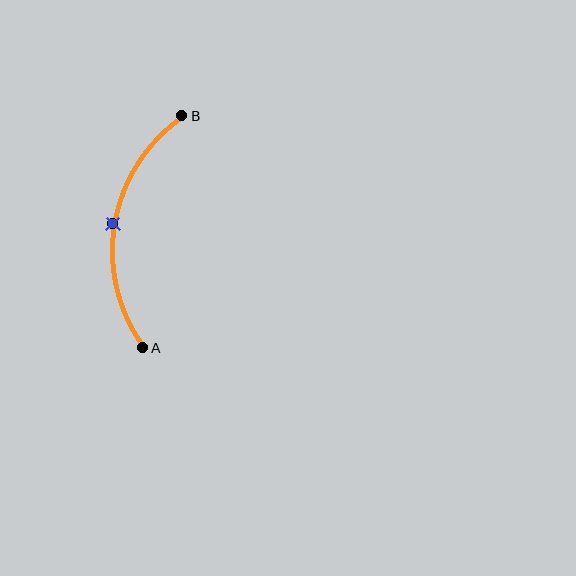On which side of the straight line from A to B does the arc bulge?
The arc bulges to the left of the straight line connecting A and B.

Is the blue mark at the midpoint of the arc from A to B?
Yes. The blue mark lies on the arc at equal arc-length from both A and B — it is the arc midpoint.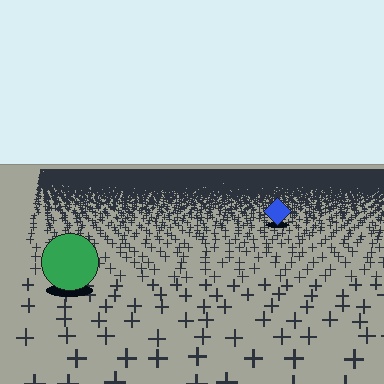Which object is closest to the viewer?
The green circle is closest. The texture marks near it are larger and more spread out.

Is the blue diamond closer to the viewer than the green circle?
No. The green circle is closer — you can tell from the texture gradient: the ground texture is coarser near it.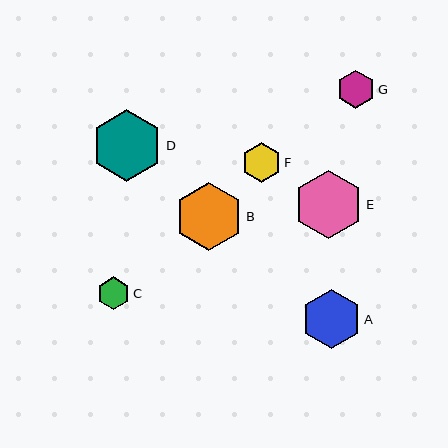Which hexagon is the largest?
Hexagon D is the largest with a size of approximately 71 pixels.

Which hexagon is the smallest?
Hexagon C is the smallest with a size of approximately 33 pixels.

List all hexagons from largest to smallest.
From largest to smallest: D, E, B, A, F, G, C.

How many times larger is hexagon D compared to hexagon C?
Hexagon D is approximately 2.2 times the size of hexagon C.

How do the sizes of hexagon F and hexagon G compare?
Hexagon F and hexagon G are approximately the same size.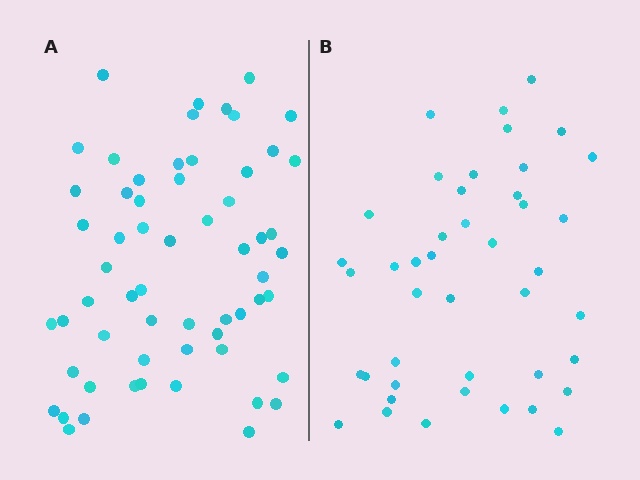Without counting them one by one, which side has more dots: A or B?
Region A (the left region) has more dots.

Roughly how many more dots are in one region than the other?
Region A has approximately 15 more dots than region B.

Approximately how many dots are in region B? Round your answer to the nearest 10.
About 40 dots. (The exact count is 43, which rounds to 40.)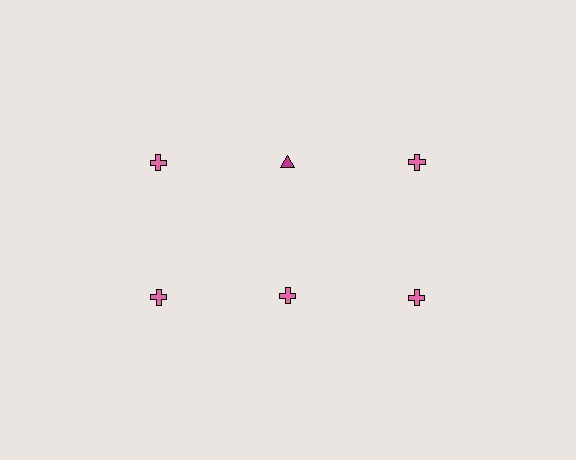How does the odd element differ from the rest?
It differs in both color (magenta instead of pink) and shape (triangle instead of cross).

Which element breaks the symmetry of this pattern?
The magenta triangle in the top row, second from left column breaks the symmetry. All other shapes are pink crosses.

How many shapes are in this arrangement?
There are 6 shapes arranged in a grid pattern.